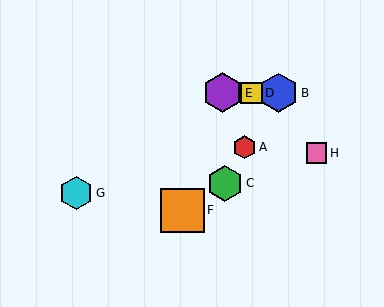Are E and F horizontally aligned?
No, E is at y≈93 and F is at y≈210.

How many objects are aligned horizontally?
3 objects (B, D, E) are aligned horizontally.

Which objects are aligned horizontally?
Objects B, D, E are aligned horizontally.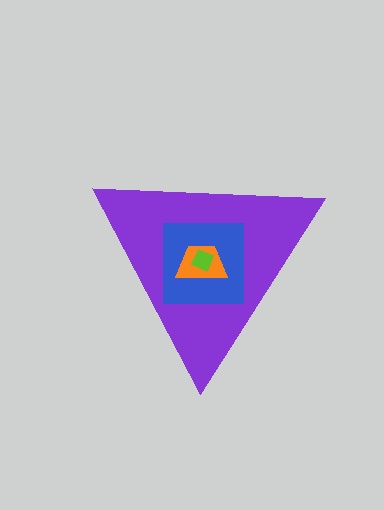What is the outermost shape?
The purple triangle.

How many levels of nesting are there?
4.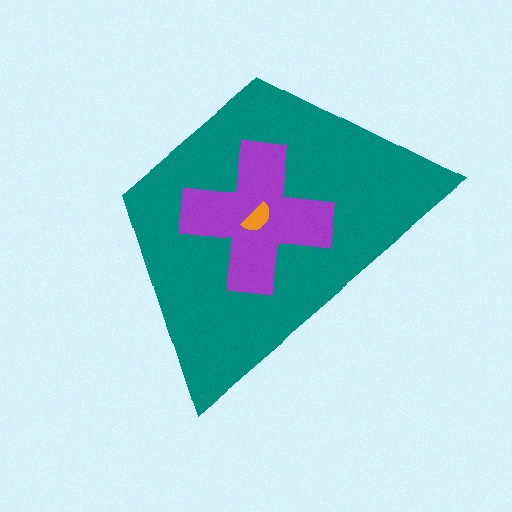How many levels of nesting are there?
3.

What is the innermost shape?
The orange semicircle.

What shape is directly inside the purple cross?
The orange semicircle.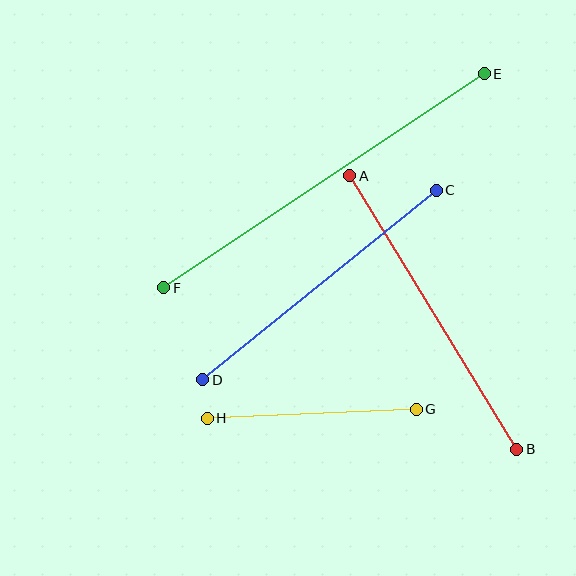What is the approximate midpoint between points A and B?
The midpoint is at approximately (433, 313) pixels.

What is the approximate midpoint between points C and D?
The midpoint is at approximately (320, 285) pixels.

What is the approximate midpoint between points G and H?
The midpoint is at approximately (312, 414) pixels.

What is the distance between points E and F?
The distance is approximately 385 pixels.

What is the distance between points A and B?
The distance is approximately 321 pixels.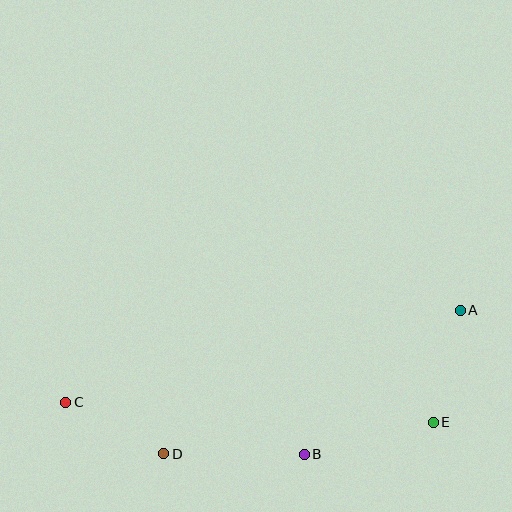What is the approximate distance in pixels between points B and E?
The distance between B and E is approximately 133 pixels.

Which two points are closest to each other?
Points C and D are closest to each other.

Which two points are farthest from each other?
Points A and C are farthest from each other.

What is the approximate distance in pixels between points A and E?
The distance between A and E is approximately 115 pixels.